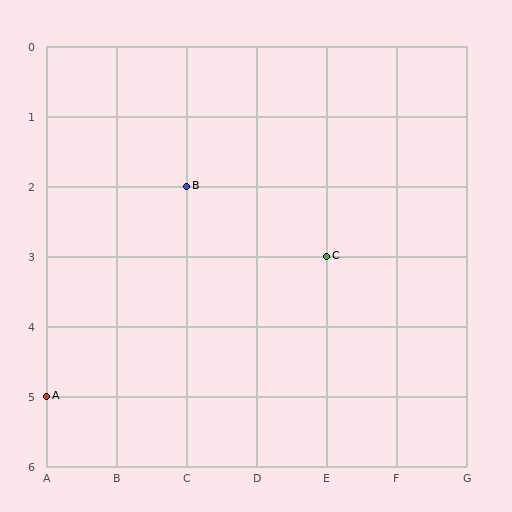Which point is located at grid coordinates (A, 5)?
Point A is at (A, 5).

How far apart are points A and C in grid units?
Points A and C are 4 columns and 2 rows apart (about 4.5 grid units diagonally).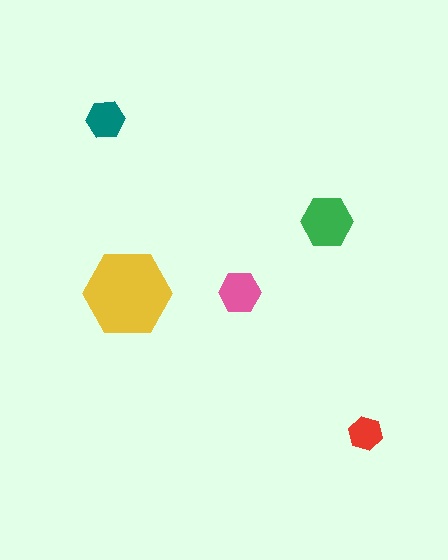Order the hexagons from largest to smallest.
the yellow one, the green one, the pink one, the teal one, the red one.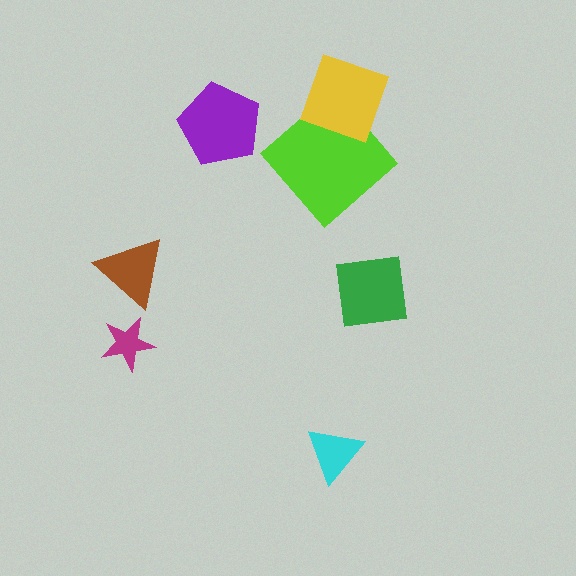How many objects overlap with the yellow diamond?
1 object overlaps with the yellow diamond.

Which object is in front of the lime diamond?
The yellow diamond is in front of the lime diamond.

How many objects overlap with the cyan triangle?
0 objects overlap with the cyan triangle.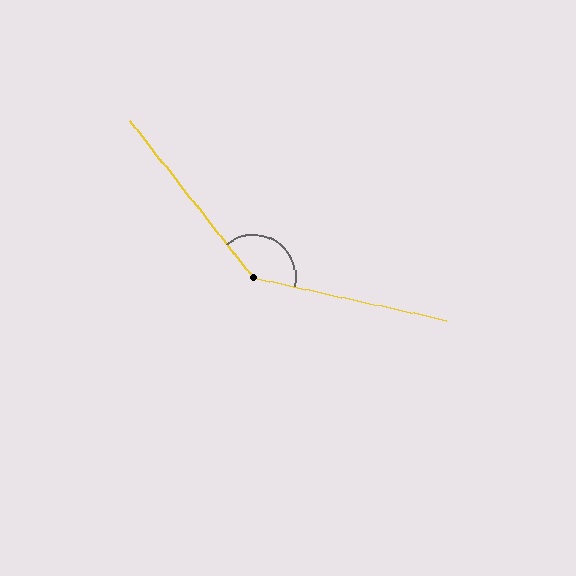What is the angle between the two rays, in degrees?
Approximately 141 degrees.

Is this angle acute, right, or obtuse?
It is obtuse.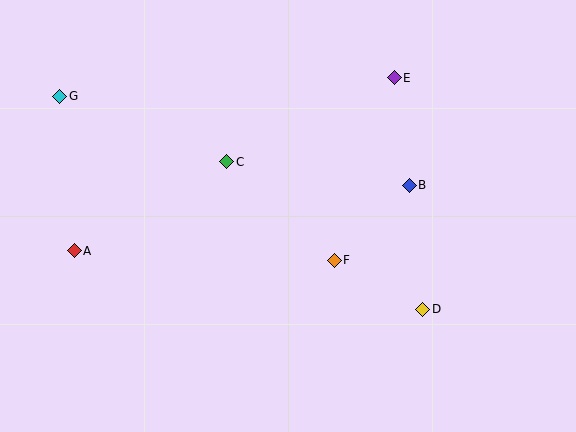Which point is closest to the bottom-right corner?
Point D is closest to the bottom-right corner.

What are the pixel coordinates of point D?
Point D is at (423, 309).